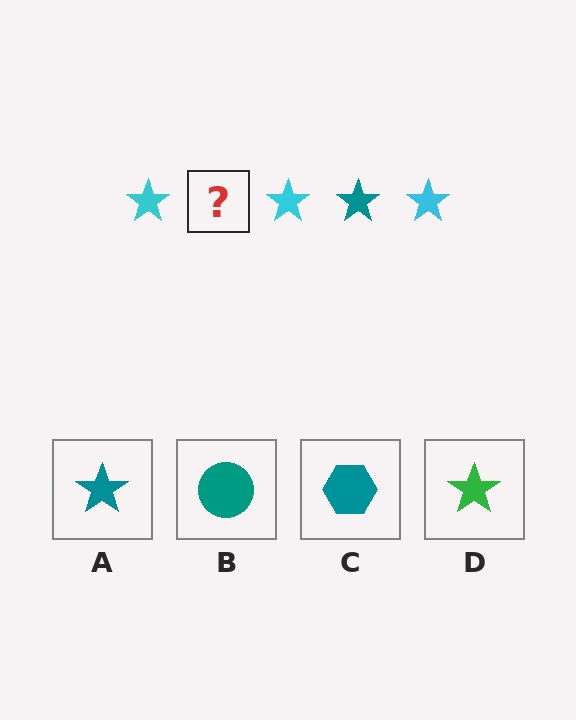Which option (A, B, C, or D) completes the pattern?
A.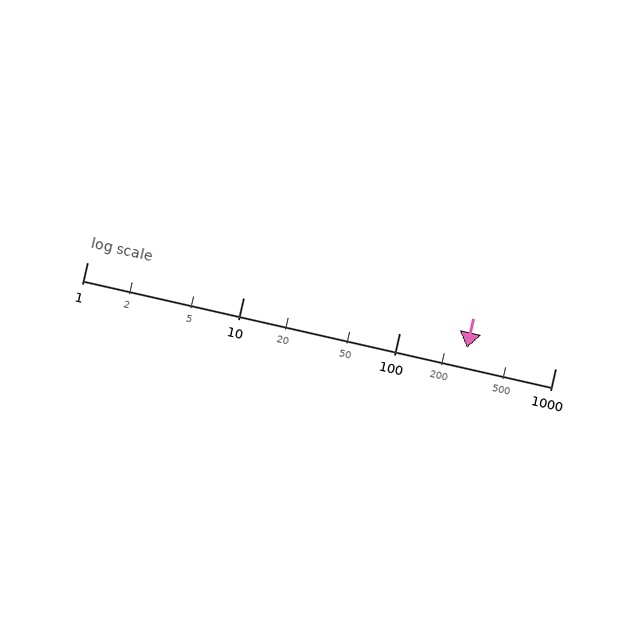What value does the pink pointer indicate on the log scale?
The pointer indicates approximately 270.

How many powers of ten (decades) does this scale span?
The scale spans 3 decades, from 1 to 1000.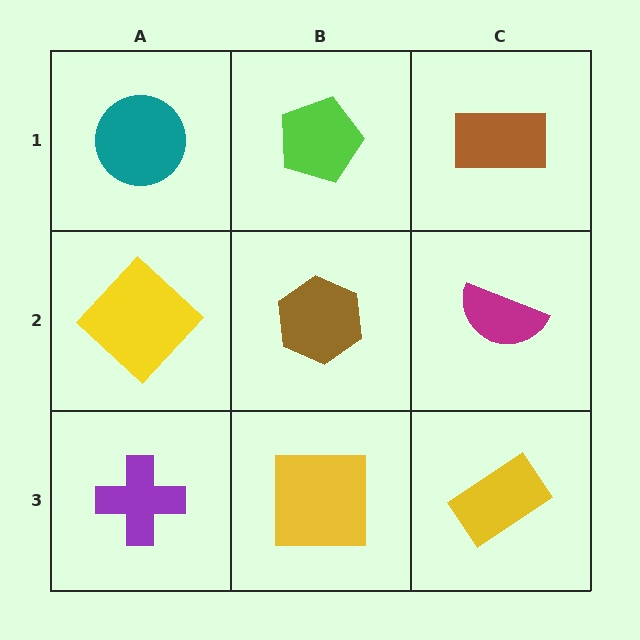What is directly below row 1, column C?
A magenta semicircle.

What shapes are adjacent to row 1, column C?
A magenta semicircle (row 2, column C), a lime pentagon (row 1, column B).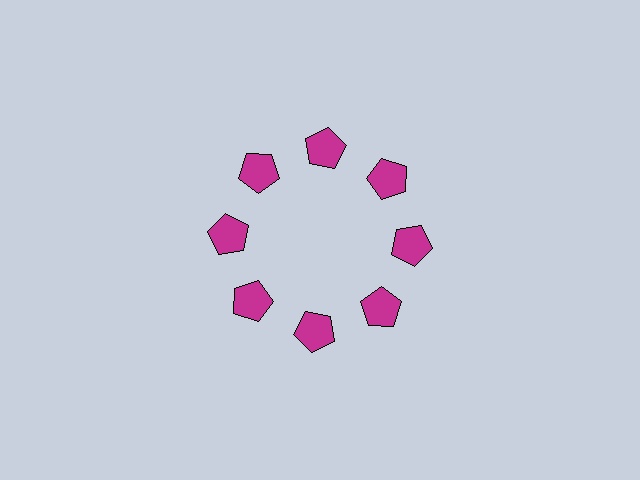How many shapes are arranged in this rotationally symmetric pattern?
There are 8 shapes, arranged in 8 groups of 1.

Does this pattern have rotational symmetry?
Yes, this pattern has 8-fold rotational symmetry. It looks the same after rotating 45 degrees around the center.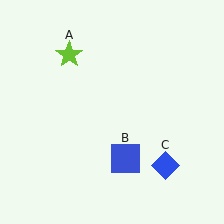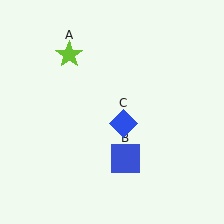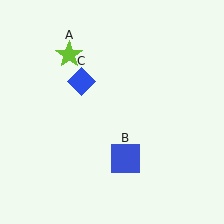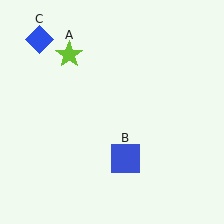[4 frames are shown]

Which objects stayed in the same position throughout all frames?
Lime star (object A) and blue square (object B) remained stationary.